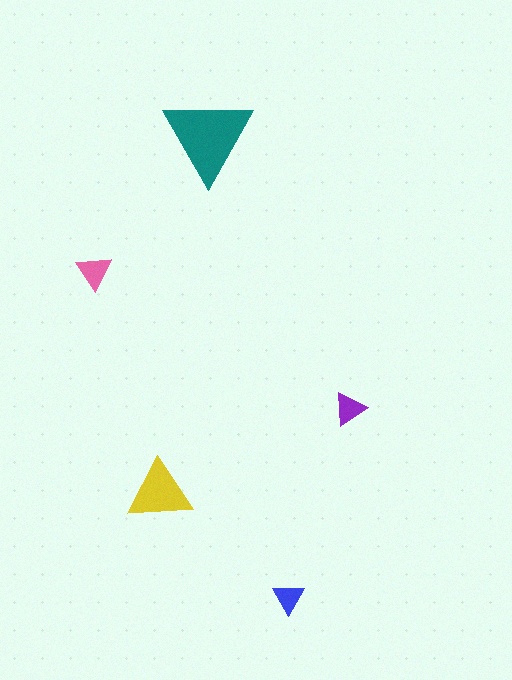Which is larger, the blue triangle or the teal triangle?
The teal one.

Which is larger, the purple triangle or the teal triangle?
The teal one.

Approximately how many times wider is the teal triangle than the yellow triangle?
About 1.5 times wider.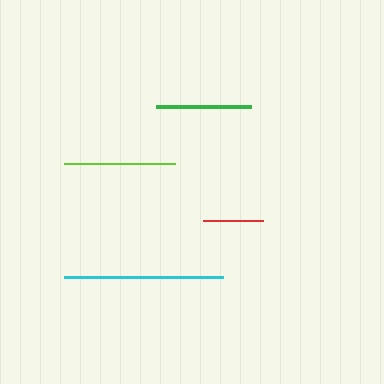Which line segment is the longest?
The cyan line is the longest at approximately 159 pixels.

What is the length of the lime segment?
The lime segment is approximately 111 pixels long.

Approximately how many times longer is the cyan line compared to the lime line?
The cyan line is approximately 1.4 times the length of the lime line.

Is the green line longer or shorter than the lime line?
The lime line is longer than the green line.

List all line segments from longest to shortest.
From longest to shortest: cyan, lime, green, red.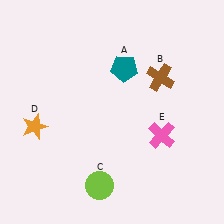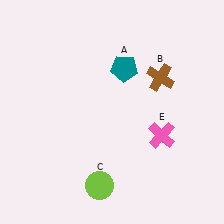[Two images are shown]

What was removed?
The orange star (D) was removed in Image 2.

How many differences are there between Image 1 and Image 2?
There is 1 difference between the two images.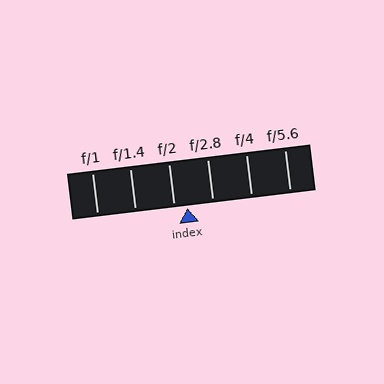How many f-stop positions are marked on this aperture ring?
There are 6 f-stop positions marked.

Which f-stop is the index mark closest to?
The index mark is closest to f/2.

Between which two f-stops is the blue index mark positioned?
The index mark is between f/2 and f/2.8.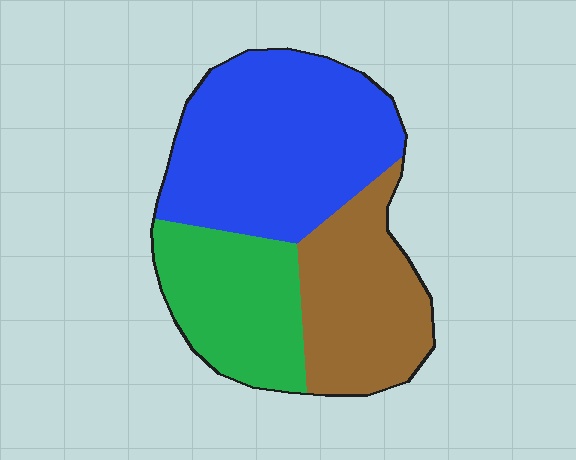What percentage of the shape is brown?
Brown covers 29% of the shape.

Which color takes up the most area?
Blue, at roughly 45%.